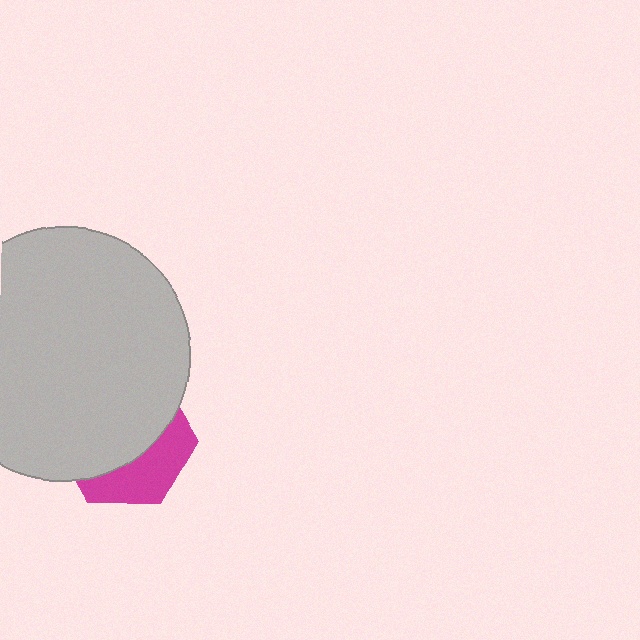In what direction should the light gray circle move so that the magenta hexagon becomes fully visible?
The light gray circle should move up. That is the shortest direction to clear the overlap and leave the magenta hexagon fully visible.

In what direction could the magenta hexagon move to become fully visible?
The magenta hexagon could move down. That would shift it out from behind the light gray circle entirely.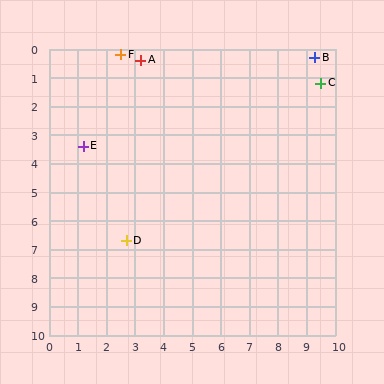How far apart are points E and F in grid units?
Points E and F are about 3.5 grid units apart.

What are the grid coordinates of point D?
Point D is at approximately (2.7, 6.7).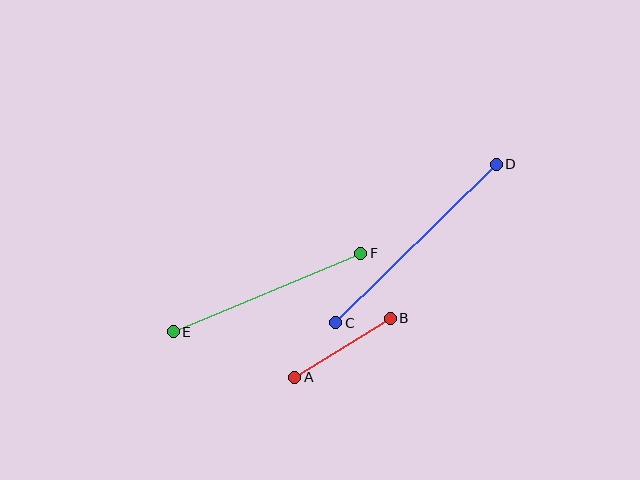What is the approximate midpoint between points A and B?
The midpoint is at approximately (342, 348) pixels.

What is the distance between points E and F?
The distance is approximately 203 pixels.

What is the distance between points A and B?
The distance is approximately 112 pixels.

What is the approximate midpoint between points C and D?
The midpoint is at approximately (416, 243) pixels.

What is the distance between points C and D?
The distance is approximately 225 pixels.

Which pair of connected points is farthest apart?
Points C and D are farthest apart.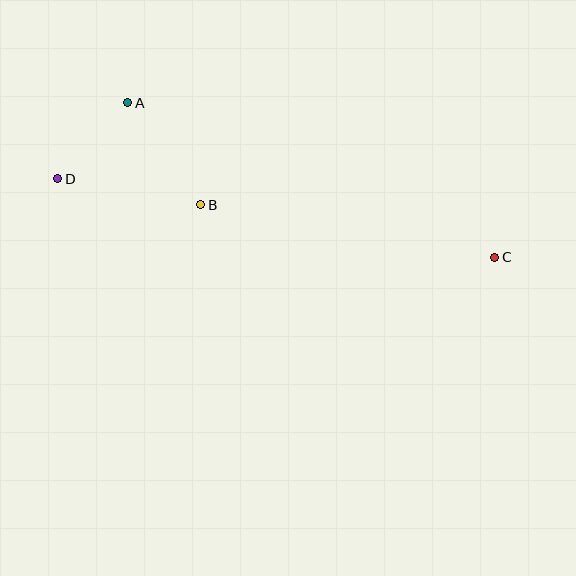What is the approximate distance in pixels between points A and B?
The distance between A and B is approximately 125 pixels.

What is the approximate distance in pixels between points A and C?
The distance between A and C is approximately 398 pixels.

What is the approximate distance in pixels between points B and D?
The distance between B and D is approximately 146 pixels.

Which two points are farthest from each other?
Points C and D are farthest from each other.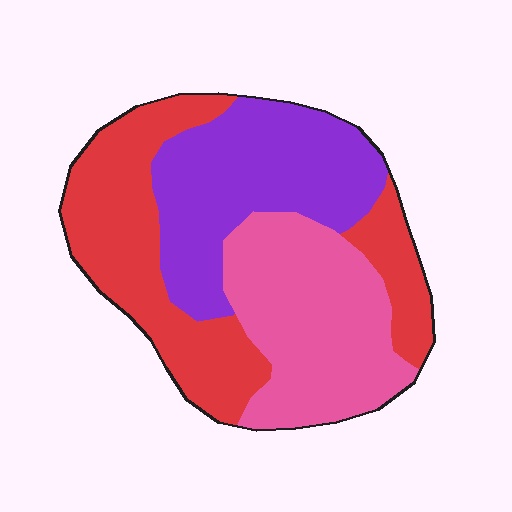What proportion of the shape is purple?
Purple takes up between a sixth and a third of the shape.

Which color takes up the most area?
Red, at roughly 40%.